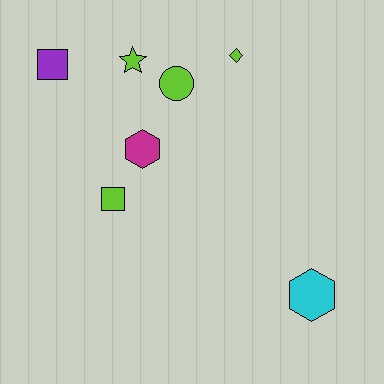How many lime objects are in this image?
There are 4 lime objects.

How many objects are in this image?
There are 7 objects.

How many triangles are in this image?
There are no triangles.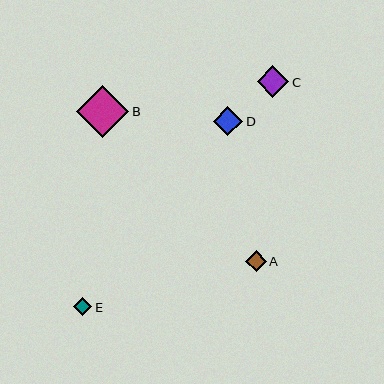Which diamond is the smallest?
Diamond E is the smallest with a size of approximately 18 pixels.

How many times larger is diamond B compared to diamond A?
Diamond B is approximately 2.5 times the size of diamond A.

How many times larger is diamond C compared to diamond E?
Diamond C is approximately 1.7 times the size of diamond E.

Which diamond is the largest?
Diamond B is the largest with a size of approximately 52 pixels.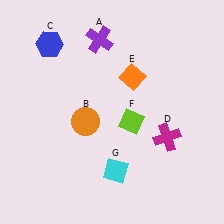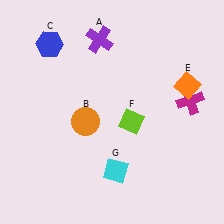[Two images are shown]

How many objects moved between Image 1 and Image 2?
2 objects moved between the two images.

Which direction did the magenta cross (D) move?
The magenta cross (D) moved up.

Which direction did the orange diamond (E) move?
The orange diamond (E) moved right.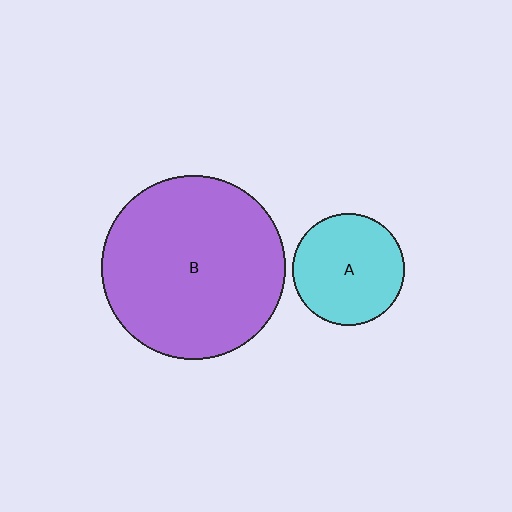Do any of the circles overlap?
No, none of the circles overlap.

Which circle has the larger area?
Circle B (purple).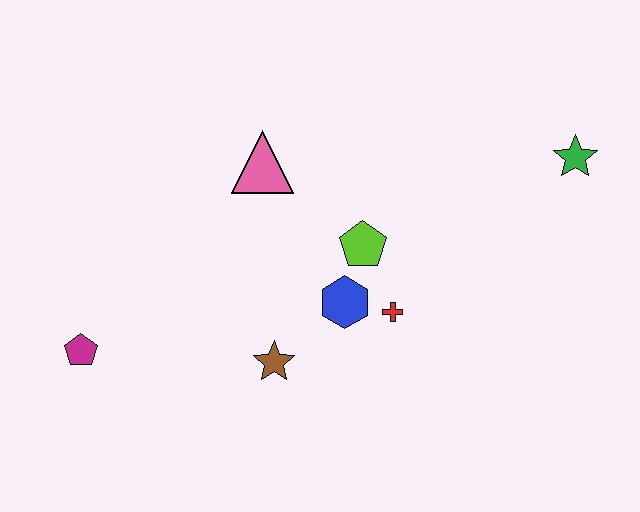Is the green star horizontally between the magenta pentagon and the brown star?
No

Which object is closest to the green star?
The lime pentagon is closest to the green star.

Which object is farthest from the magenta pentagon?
The green star is farthest from the magenta pentagon.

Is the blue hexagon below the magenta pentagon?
No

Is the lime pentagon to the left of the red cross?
Yes